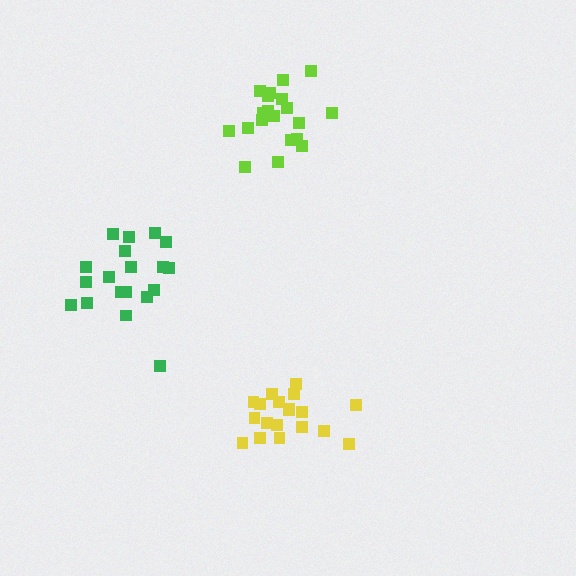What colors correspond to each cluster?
The clusters are colored: green, yellow, lime.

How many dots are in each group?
Group 1: 19 dots, Group 2: 19 dots, Group 3: 20 dots (58 total).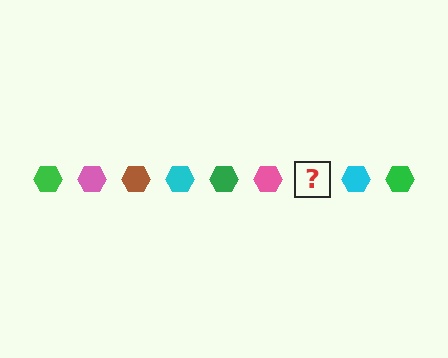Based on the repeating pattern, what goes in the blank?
The blank should be a brown hexagon.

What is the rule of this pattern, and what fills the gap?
The rule is that the pattern cycles through green, pink, brown, cyan hexagons. The gap should be filled with a brown hexagon.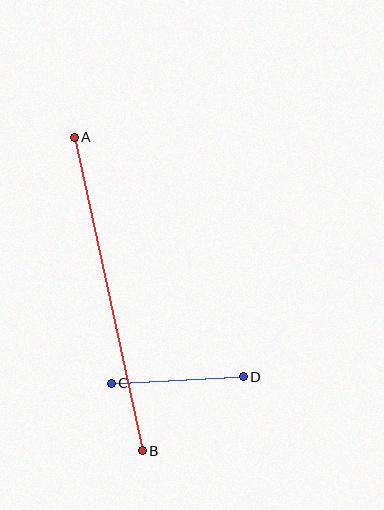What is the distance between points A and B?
The distance is approximately 321 pixels.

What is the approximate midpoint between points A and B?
The midpoint is at approximately (108, 294) pixels.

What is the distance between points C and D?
The distance is approximately 132 pixels.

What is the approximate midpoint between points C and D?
The midpoint is at approximately (177, 380) pixels.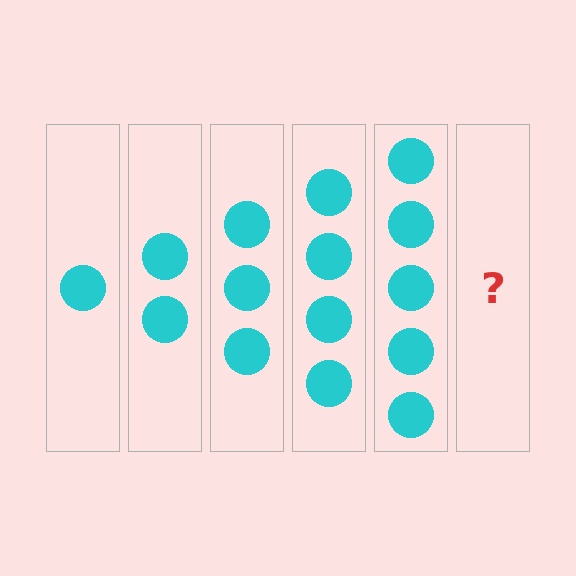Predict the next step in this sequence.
The next step is 6 circles.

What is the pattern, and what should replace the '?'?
The pattern is that each step adds one more circle. The '?' should be 6 circles.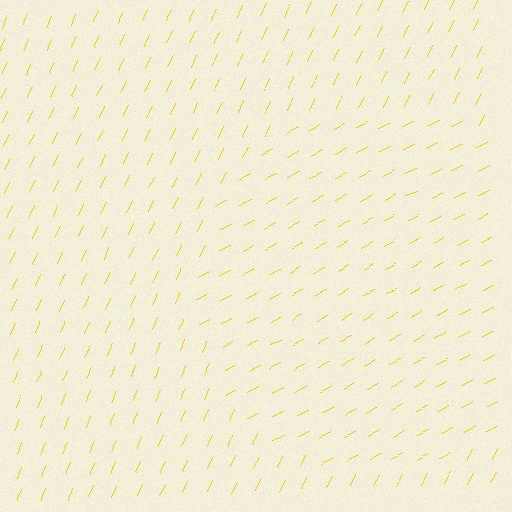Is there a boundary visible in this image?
Yes, there is a texture boundary formed by a change in line orientation.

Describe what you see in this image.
The image is filled with small yellow line segments. A circle region in the image has lines oriented differently from the surrounding lines, creating a visible texture boundary.